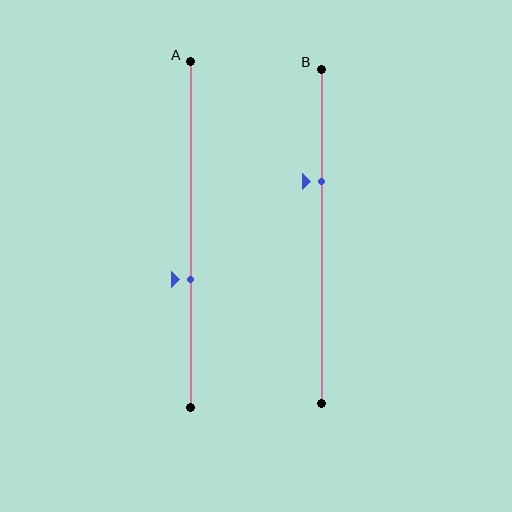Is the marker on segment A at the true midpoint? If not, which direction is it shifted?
No, the marker on segment A is shifted downward by about 13% of the segment length.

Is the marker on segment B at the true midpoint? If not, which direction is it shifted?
No, the marker on segment B is shifted upward by about 16% of the segment length.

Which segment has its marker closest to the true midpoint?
Segment A has its marker closest to the true midpoint.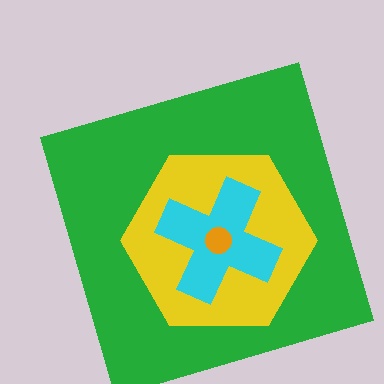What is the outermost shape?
The green square.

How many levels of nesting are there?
4.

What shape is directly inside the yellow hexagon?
The cyan cross.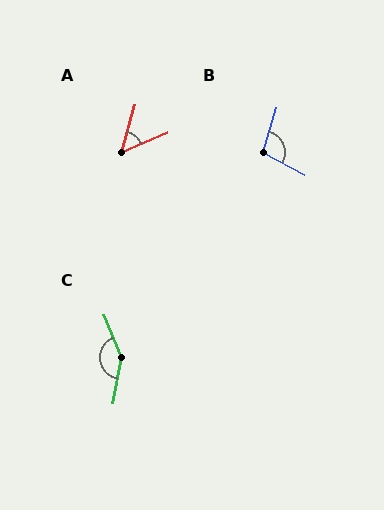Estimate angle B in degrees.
Approximately 101 degrees.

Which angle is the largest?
C, at approximately 147 degrees.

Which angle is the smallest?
A, at approximately 51 degrees.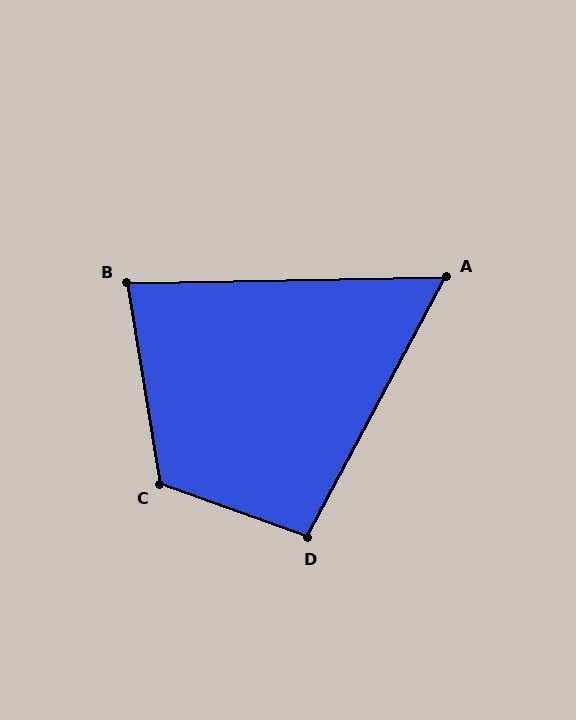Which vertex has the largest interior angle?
C, at approximately 119 degrees.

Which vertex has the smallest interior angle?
A, at approximately 61 degrees.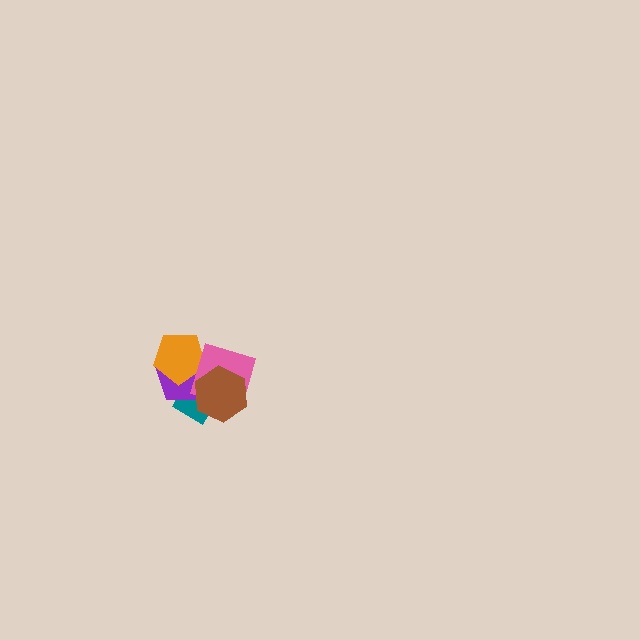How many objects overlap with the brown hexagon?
3 objects overlap with the brown hexagon.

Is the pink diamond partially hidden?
Yes, it is partially covered by another shape.